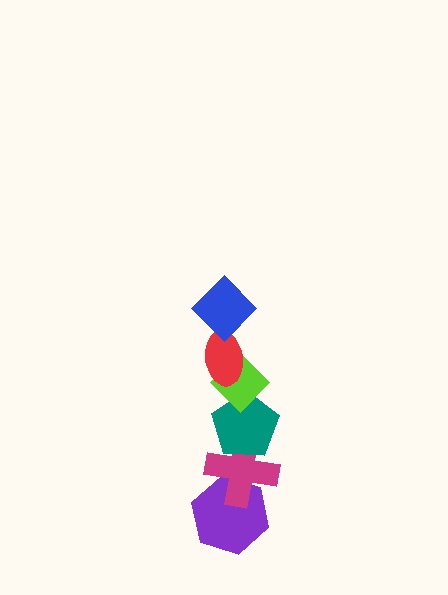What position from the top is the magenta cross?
The magenta cross is 5th from the top.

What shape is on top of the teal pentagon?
The lime diamond is on top of the teal pentagon.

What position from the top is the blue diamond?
The blue diamond is 1st from the top.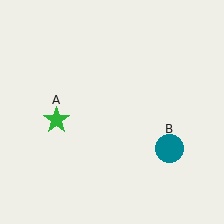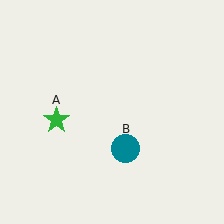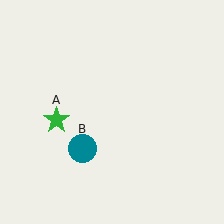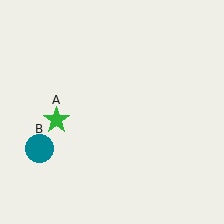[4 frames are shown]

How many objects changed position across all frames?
1 object changed position: teal circle (object B).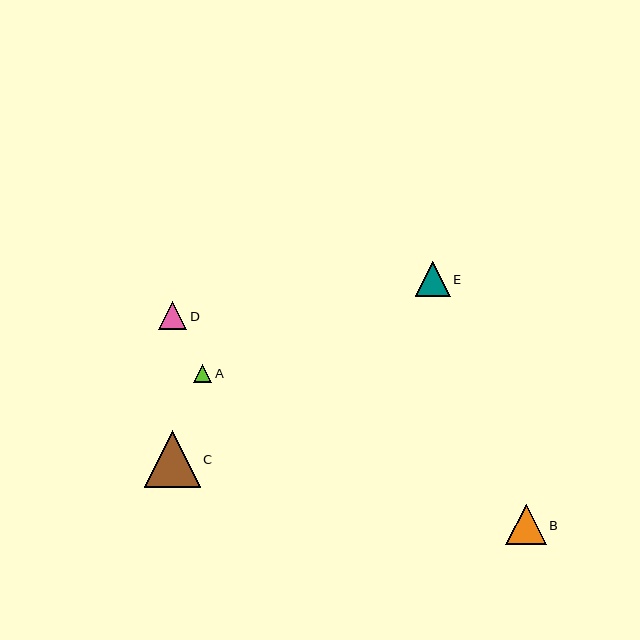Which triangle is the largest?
Triangle C is the largest with a size of approximately 56 pixels.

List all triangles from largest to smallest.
From largest to smallest: C, B, E, D, A.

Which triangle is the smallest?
Triangle A is the smallest with a size of approximately 18 pixels.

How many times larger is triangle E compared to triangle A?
Triangle E is approximately 1.9 times the size of triangle A.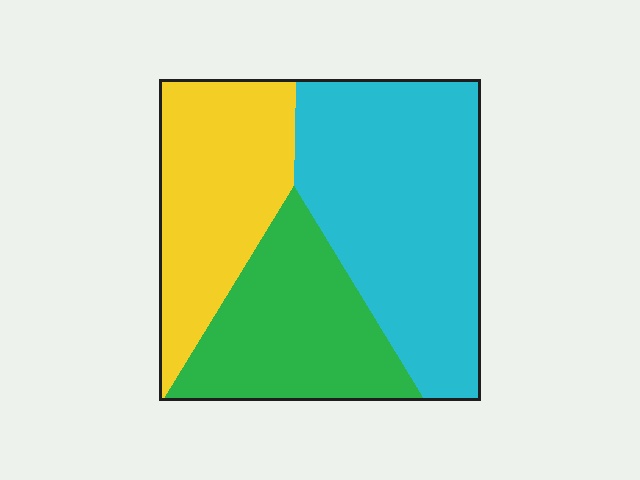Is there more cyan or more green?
Cyan.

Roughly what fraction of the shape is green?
Green takes up about one quarter (1/4) of the shape.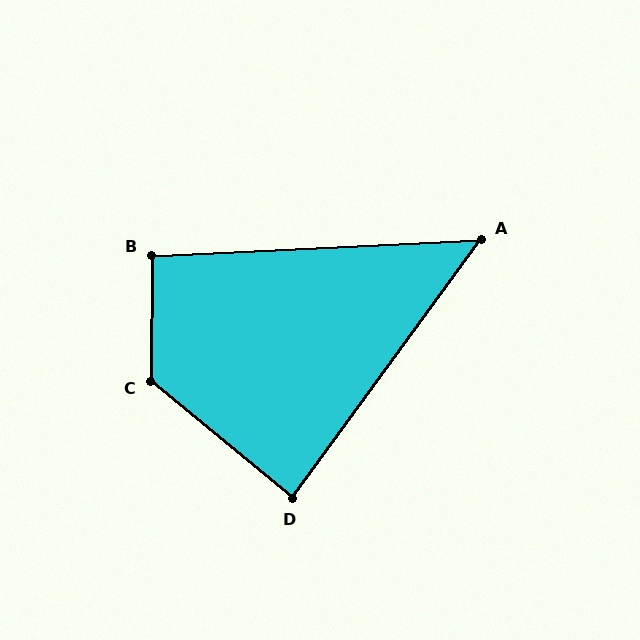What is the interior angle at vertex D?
Approximately 87 degrees (approximately right).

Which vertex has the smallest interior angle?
A, at approximately 51 degrees.